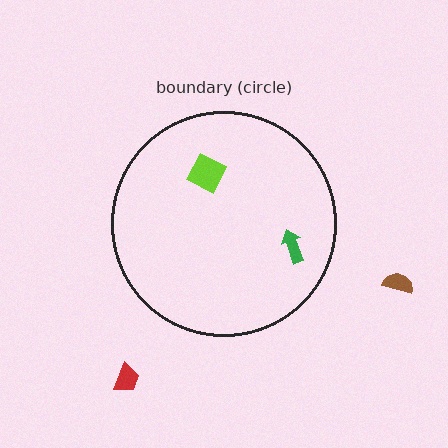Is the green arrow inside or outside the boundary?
Inside.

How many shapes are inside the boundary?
2 inside, 2 outside.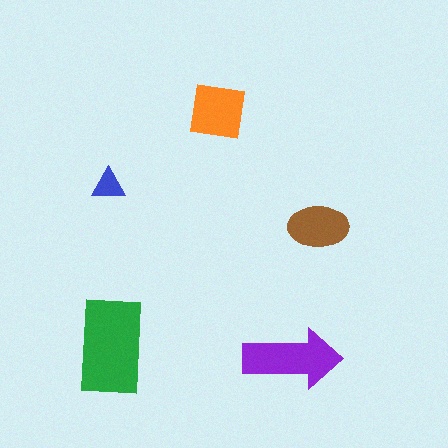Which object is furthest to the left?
The blue triangle is leftmost.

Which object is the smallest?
The blue triangle.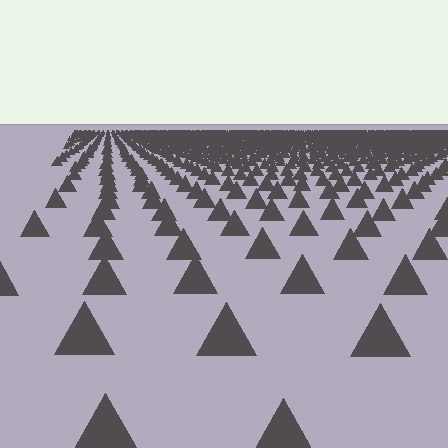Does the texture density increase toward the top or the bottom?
Density increases toward the top.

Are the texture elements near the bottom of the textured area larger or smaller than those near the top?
Larger. Near the bottom, elements are closer to the viewer and appear at a bigger on-screen size.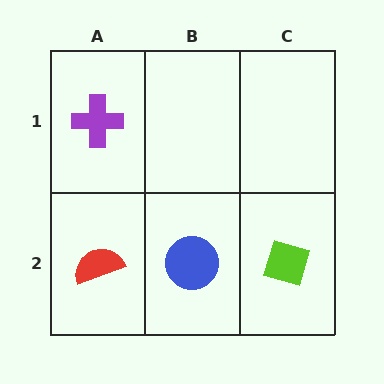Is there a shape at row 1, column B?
No, that cell is empty.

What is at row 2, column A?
A red semicircle.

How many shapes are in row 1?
1 shape.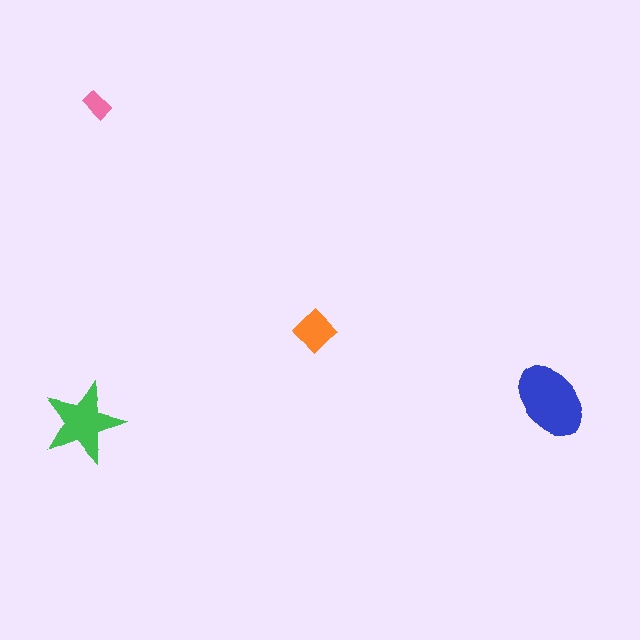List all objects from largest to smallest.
The blue ellipse, the green star, the orange diamond, the pink rectangle.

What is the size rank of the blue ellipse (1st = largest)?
1st.